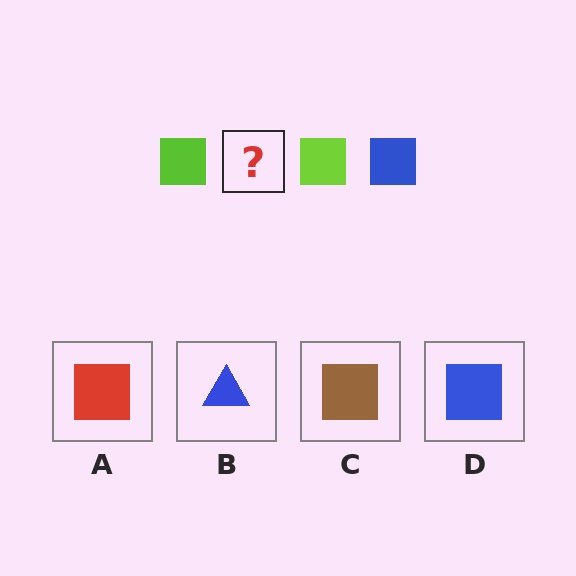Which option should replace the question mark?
Option D.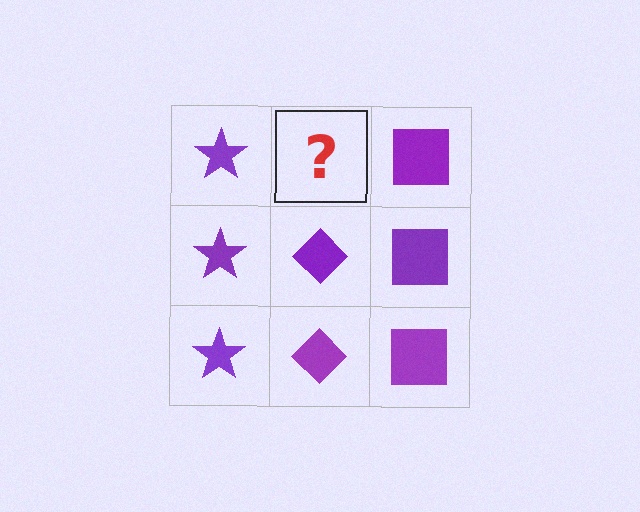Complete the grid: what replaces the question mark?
The question mark should be replaced with a purple diamond.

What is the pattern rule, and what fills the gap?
The rule is that each column has a consistent shape. The gap should be filled with a purple diamond.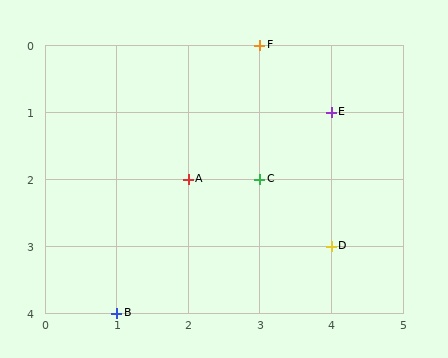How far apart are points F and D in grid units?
Points F and D are 1 column and 3 rows apart (about 3.2 grid units diagonally).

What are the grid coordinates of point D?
Point D is at grid coordinates (4, 3).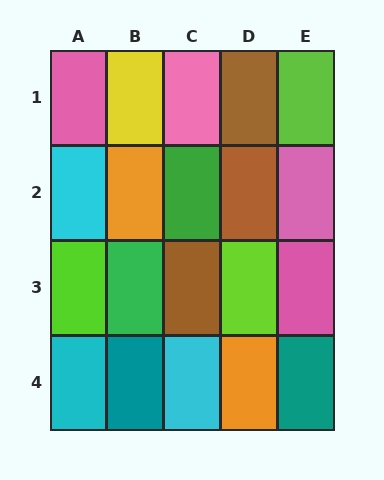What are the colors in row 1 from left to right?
Pink, yellow, pink, brown, lime.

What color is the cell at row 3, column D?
Lime.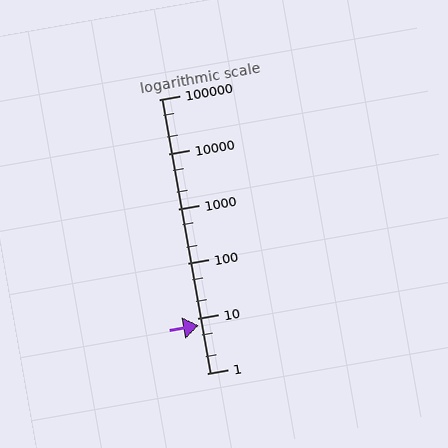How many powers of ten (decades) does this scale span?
The scale spans 5 decades, from 1 to 100000.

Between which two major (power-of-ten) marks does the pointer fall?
The pointer is between 1 and 10.